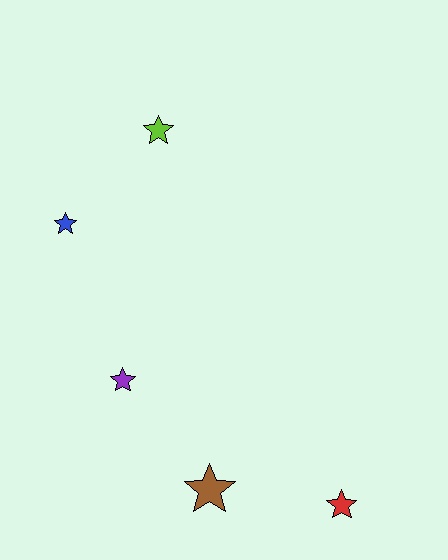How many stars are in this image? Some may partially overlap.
There are 5 stars.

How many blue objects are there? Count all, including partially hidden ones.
There is 1 blue object.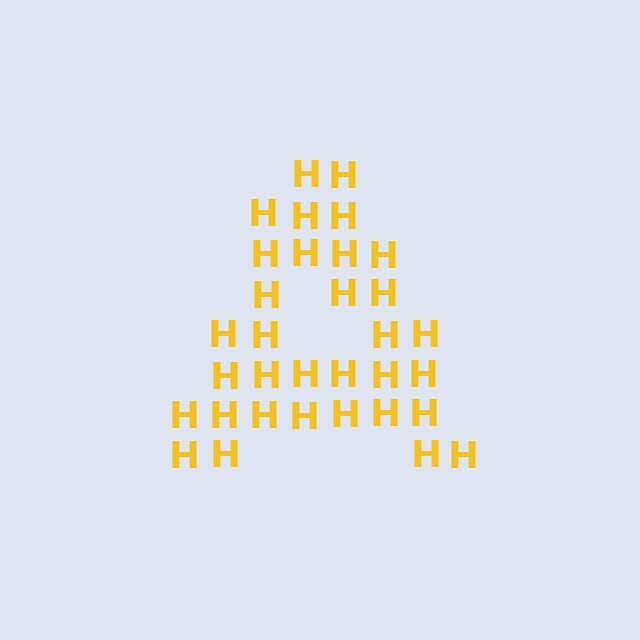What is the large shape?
The large shape is the letter A.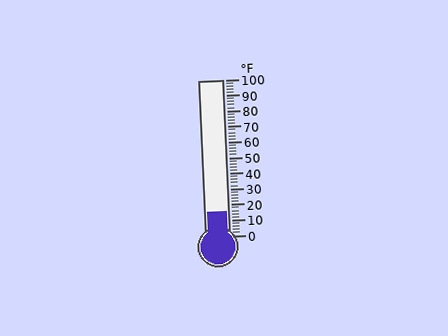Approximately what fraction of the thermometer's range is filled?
The thermometer is filled to approximately 15% of its range.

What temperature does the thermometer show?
The thermometer shows approximately 16°F.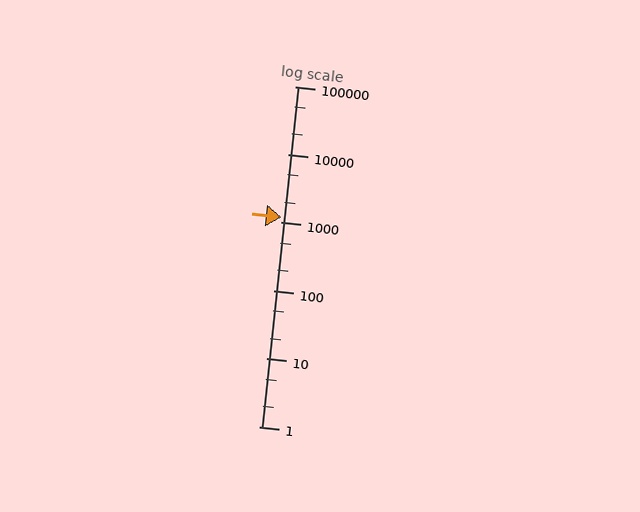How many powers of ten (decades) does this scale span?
The scale spans 5 decades, from 1 to 100000.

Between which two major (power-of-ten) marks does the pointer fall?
The pointer is between 1000 and 10000.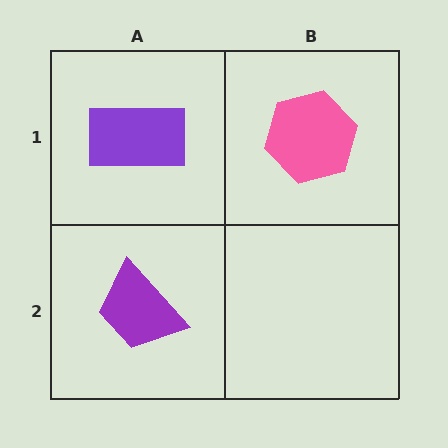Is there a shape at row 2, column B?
No, that cell is empty.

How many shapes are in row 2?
1 shape.